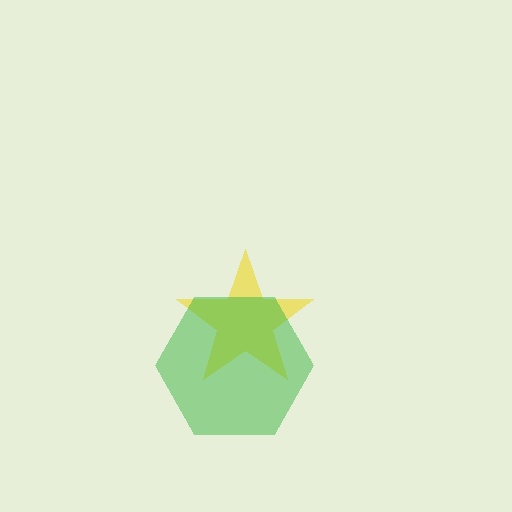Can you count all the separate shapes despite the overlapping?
Yes, there are 2 separate shapes.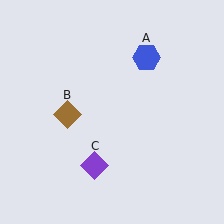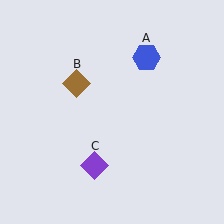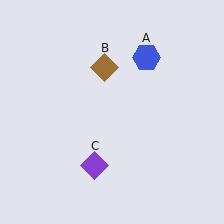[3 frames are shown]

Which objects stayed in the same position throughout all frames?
Blue hexagon (object A) and purple diamond (object C) remained stationary.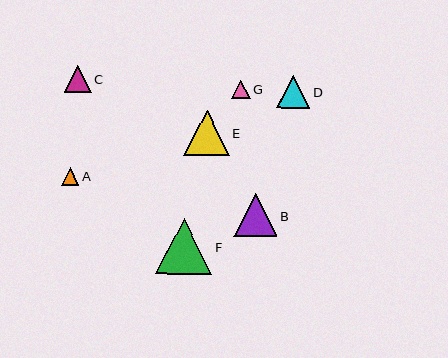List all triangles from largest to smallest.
From largest to smallest: F, E, B, D, C, G, A.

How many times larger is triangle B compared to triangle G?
Triangle B is approximately 2.3 times the size of triangle G.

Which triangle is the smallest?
Triangle A is the smallest with a size of approximately 17 pixels.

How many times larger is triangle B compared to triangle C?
Triangle B is approximately 1.6 times the size of triangle C.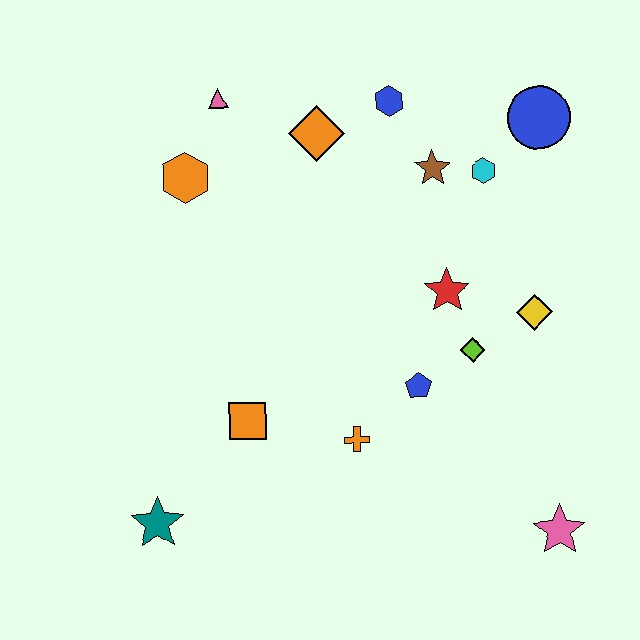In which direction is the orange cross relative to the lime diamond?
The orange cross is to the left of the lime diamond.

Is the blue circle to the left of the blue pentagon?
No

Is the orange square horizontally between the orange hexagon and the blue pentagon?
Yes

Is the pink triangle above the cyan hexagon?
Yes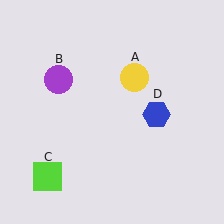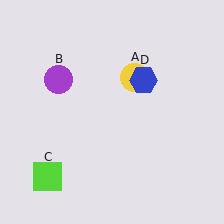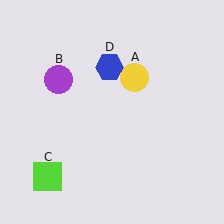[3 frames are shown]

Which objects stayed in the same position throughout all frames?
Yellow circle (object A) and purple circle (object B) and lime square (object C) remained stationary.